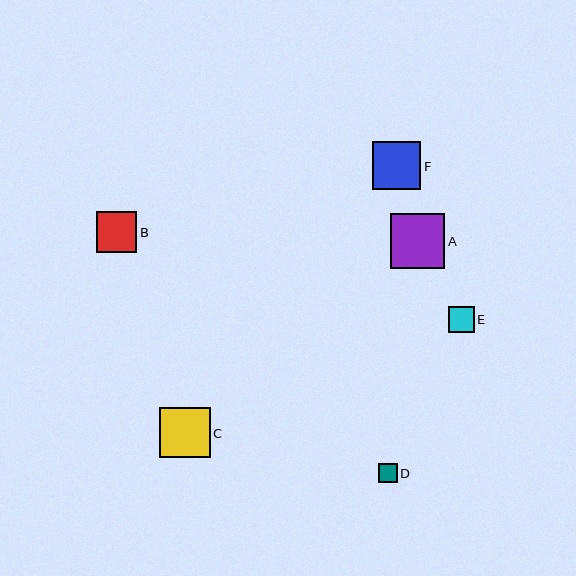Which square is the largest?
Square A is the largest with a size of approximately 54 pixels.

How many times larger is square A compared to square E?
Square A is approximately 2.1 times the size of square E.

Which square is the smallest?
Square D is the smallest with a size of approximately 19 pixels.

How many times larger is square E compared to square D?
Square E is approximately 1.4 times the size of square D.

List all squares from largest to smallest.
From largest to smallest: A, C, F, B, E, D.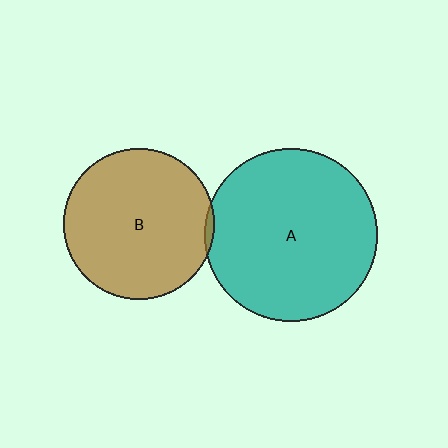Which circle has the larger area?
Circle A (teal).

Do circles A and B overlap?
Yes.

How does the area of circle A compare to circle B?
Approximately 1.3 times.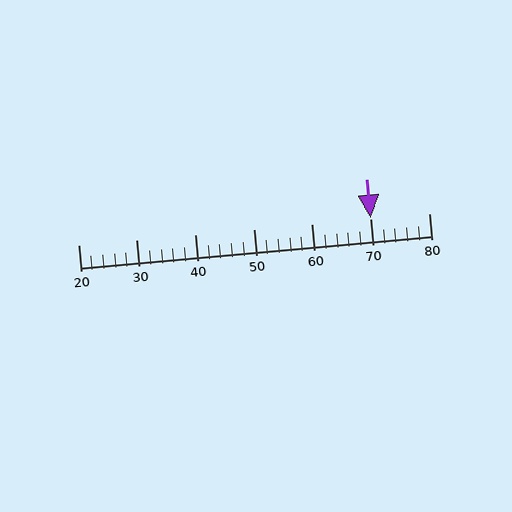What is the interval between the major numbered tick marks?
The major tick marks are spaced 10 units apart.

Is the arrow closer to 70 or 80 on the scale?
The arrow is closer to 70.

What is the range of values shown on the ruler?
The ruler shows values from 20 to 80.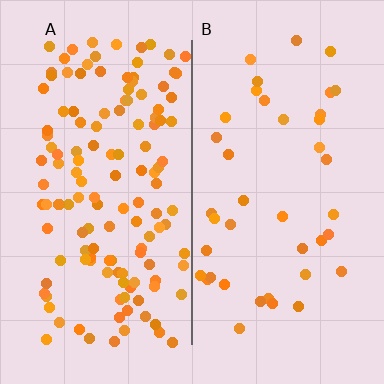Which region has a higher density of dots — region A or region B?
A (the left).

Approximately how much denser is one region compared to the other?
Approximately 3.4× — region A over region B.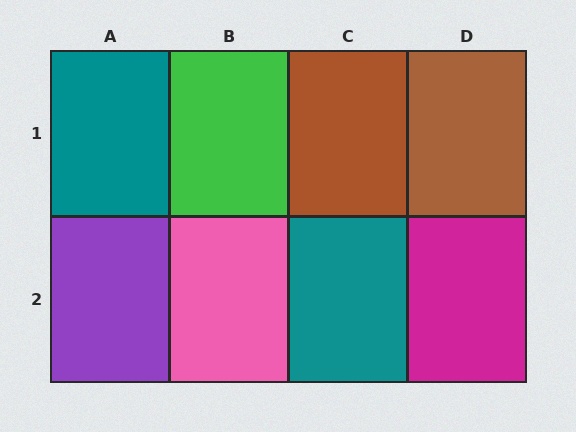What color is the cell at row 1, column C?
Brown.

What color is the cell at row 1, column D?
Brown.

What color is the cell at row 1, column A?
Teal.